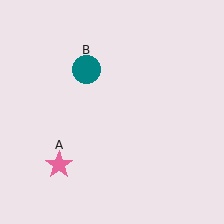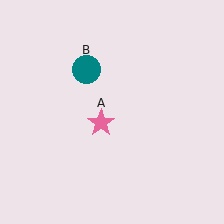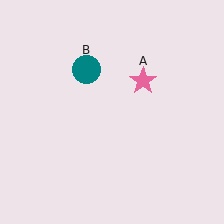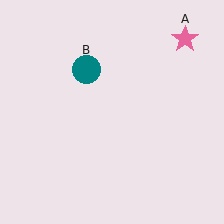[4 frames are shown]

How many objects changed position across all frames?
1 object changed position: pink star (object A).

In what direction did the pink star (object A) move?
The pink star (object A) moved up and to the right.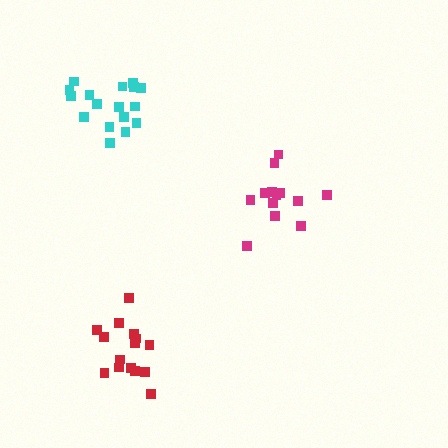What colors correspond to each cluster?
The clusters are colored: cyan, magenta, red.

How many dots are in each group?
Group 1: 17 dots, Group 2: 13 dots, Group 3: 15 dots (45 total).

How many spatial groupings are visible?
There are 3 spatial groupings.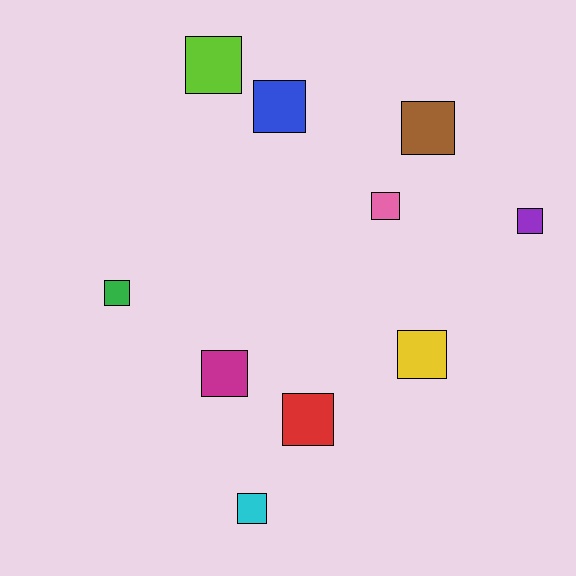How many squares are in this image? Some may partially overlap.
There are 10 squares.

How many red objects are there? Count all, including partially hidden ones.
There is 1 red object.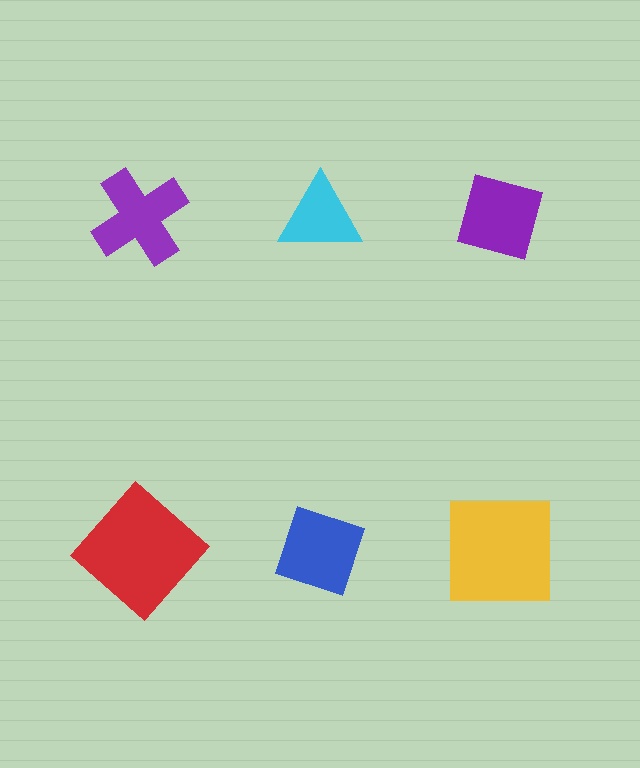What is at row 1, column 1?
A purple cross.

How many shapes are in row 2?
3 shapes.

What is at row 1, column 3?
A purple square.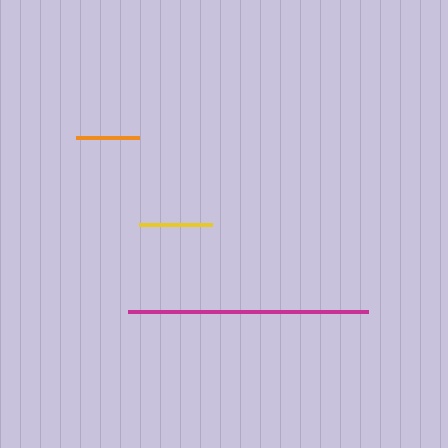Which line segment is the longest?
The magenta line is the longest at approximately 240 pixels.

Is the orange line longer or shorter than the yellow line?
The yellow line is longer than the orange line.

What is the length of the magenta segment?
The magenta segment is approximately 240 pixels long.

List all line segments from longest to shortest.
From longest to shortest: magenta, yellow, orange.